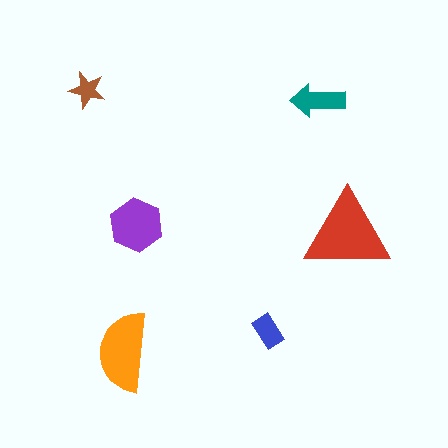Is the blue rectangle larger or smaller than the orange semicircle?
Smaller.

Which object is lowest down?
The orange semicircle is bottommost.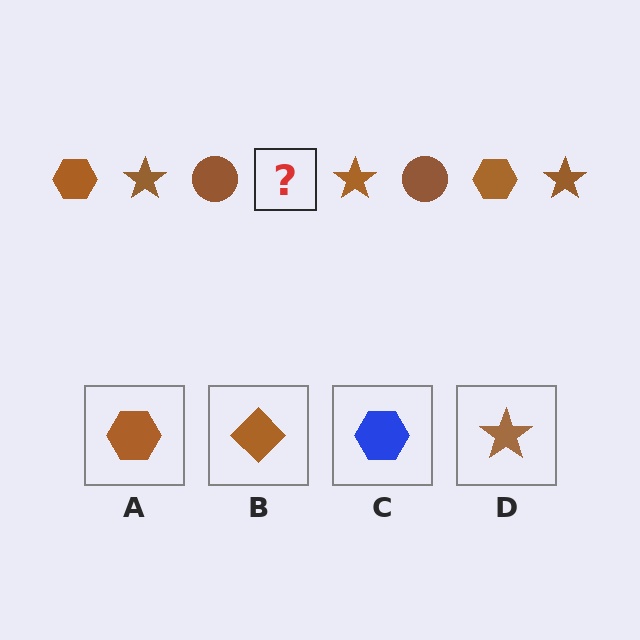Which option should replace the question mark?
Option A.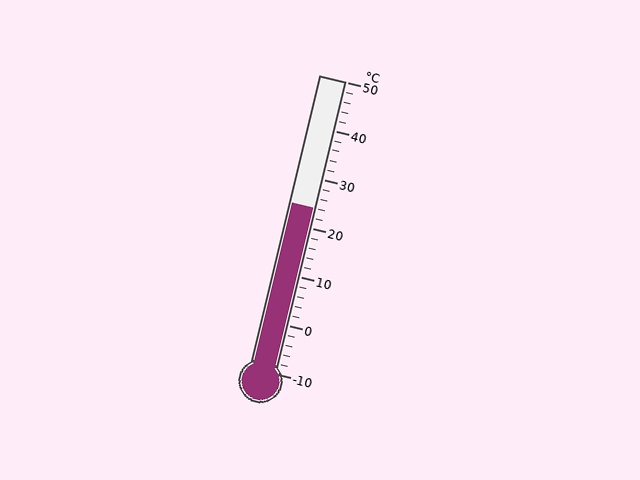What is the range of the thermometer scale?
The thermometer scale ranges from -10°C to 50°C.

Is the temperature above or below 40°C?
The temperature is below 40°C.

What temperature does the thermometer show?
The thermometer shows approximately 24°C.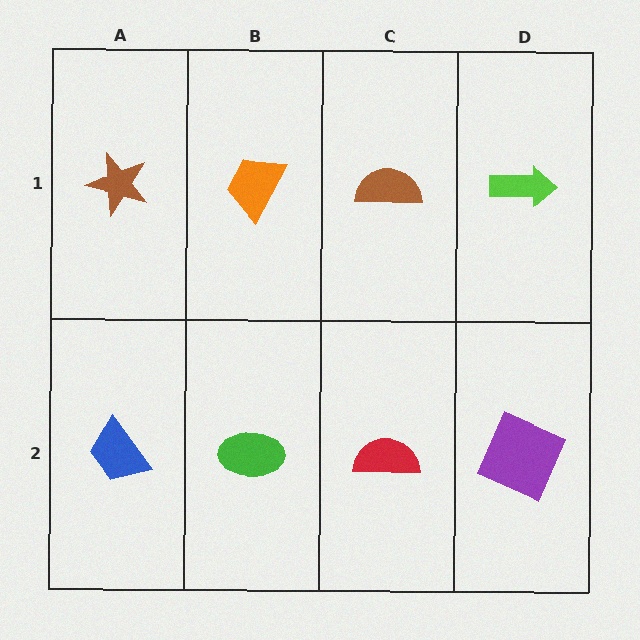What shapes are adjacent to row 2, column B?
An orange trapezoid (row 1, column B), a blue trapezoid (row 2, column A), a red semicircle (row 2, column C).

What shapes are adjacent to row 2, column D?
A lime arrow (row 1, column D), a red semicircle (row 2, column C).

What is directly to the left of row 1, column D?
A brown semicircle.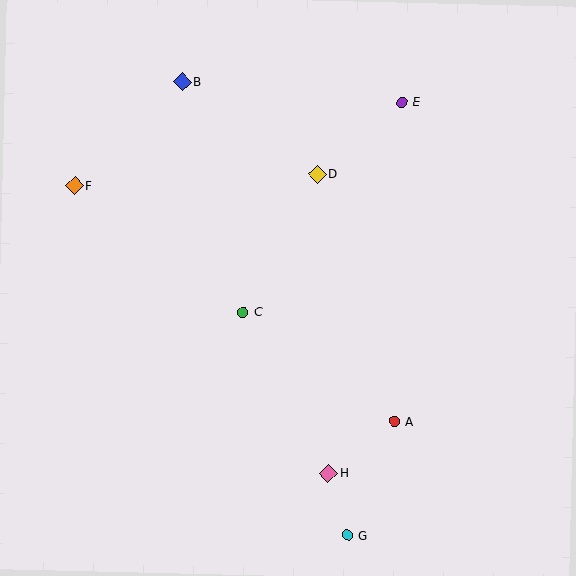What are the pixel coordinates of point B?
Point B is at (182, 82).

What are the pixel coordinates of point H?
Point H is at (329, 473).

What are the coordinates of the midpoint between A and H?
The midpoint between A and H is at (361, 447).